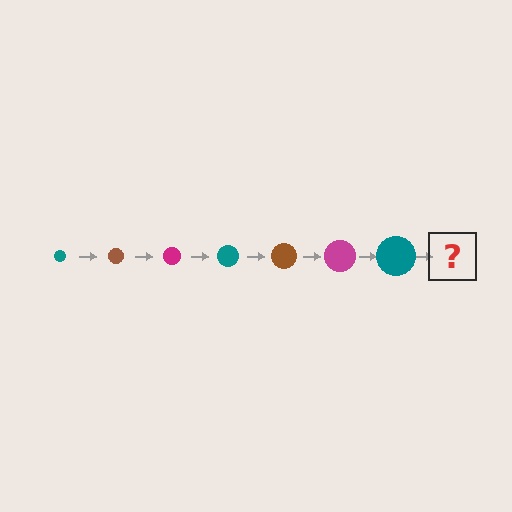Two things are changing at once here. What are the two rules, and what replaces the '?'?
The two rules are that the circle grows larger each step and the color cycles through teal, brown, and magenta. The '?' should be a brown circle, larger than the previous one.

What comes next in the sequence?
The next element should be a brown circle, larger than the previous one.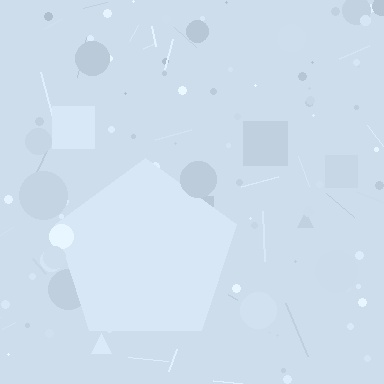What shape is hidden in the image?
A pentagon is hidden in the image.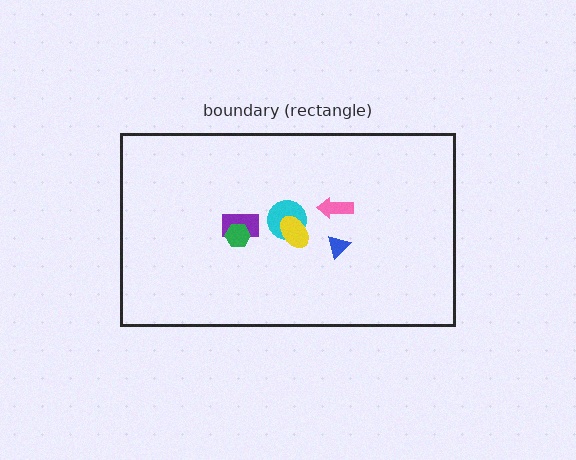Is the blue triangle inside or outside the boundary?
Inside.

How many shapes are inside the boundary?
6 inside, 0 outside.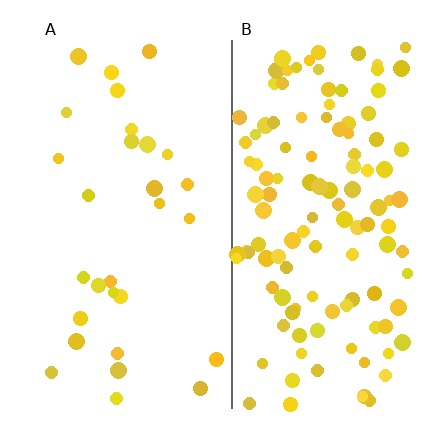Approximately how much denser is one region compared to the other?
Approximately 3.9× — region B over region A.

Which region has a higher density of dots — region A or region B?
B (the right).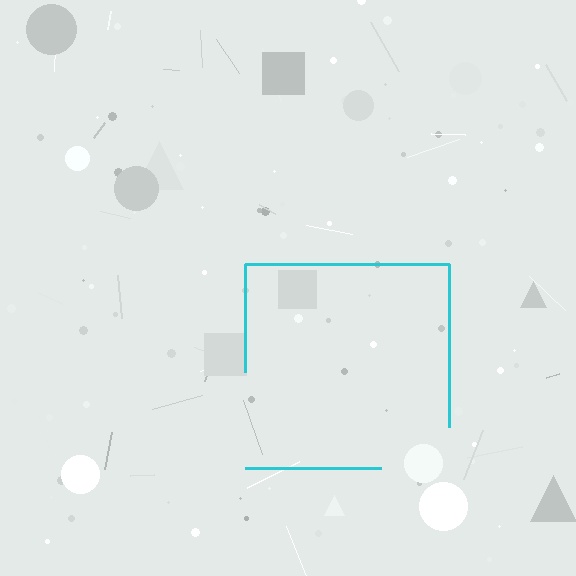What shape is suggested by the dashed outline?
The dashed outline suggests a square.